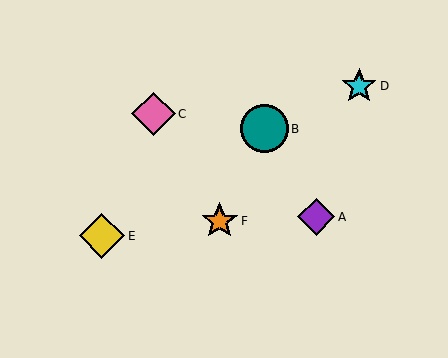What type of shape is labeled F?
Shape F is an orange star.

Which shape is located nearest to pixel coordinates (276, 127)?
The teal circle (labeled B) at (264, 129) is nearest to that location.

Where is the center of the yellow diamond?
The center of the yellow diamond is at (102, 236).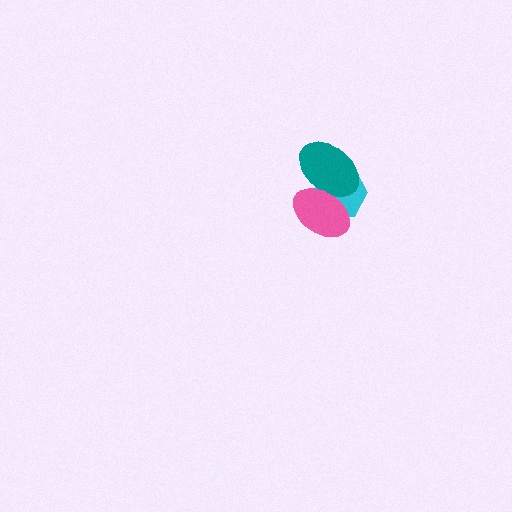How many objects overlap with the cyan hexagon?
2 objects overlap with the cyan hexagon.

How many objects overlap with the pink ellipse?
2 objects overlap with the pink ellipse.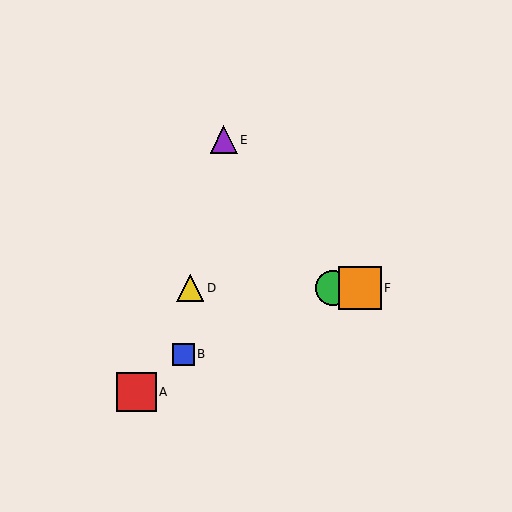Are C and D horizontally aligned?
Yes, both are at y≈288.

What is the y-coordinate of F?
Object F is at y≈288.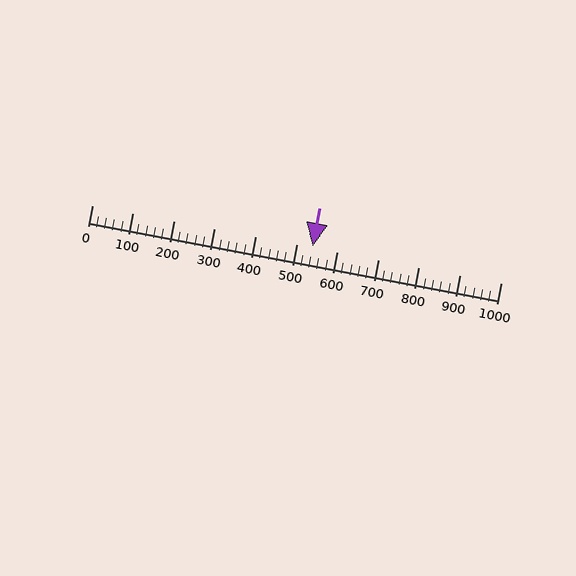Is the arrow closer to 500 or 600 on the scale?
The arrow is closer to 500.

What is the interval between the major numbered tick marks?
The major tick marks are spaced 100 units apart.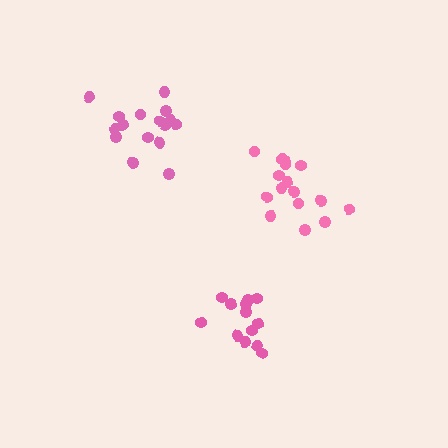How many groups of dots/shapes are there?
There are 3 groups.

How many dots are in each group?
Group 1: 16 dots, Group 2: 17 dots, Group 3: 13 dots (46 total).